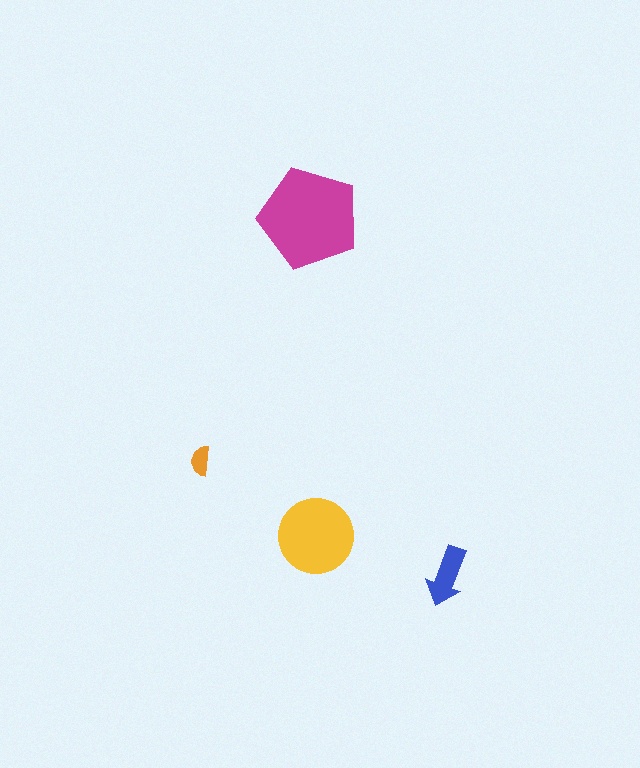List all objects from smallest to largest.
The orange semicircle, the blue arrow, the yellow circle, the magenta pentagon.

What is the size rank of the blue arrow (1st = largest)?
3rd.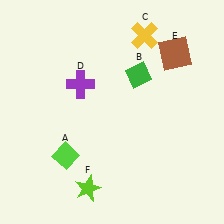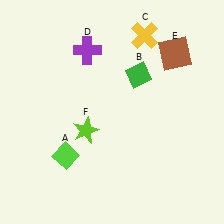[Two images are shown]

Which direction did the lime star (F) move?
The lime star (F) moved up.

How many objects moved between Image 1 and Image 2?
2 objects moved between the two images.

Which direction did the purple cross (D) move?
The purple cross (D) moved up.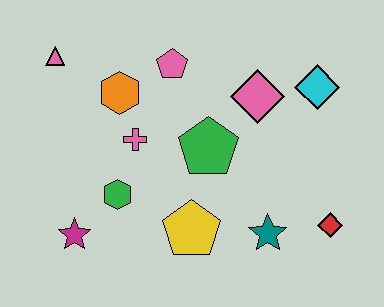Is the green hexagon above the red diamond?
Yes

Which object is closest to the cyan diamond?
The pink diamond is closest to the cyan diamond.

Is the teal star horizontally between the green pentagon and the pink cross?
No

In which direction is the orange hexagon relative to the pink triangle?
The orange hexagon is to the right of the pink triangle.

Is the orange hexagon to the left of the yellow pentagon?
Yes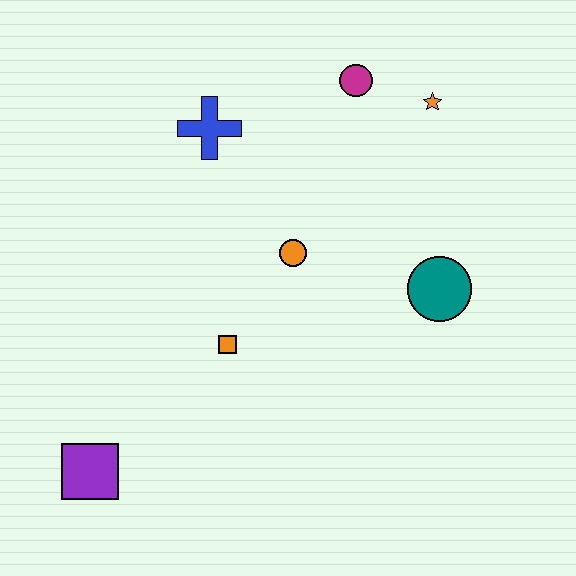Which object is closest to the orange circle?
The orange square is closest to the orange circle.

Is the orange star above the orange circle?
Yes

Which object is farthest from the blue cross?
The purple square is farthest from the blue cross.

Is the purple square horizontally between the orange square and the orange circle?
No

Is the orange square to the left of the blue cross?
No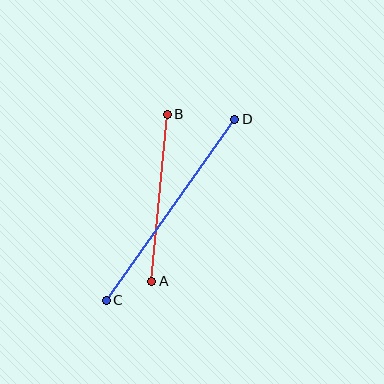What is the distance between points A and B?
The distance is approximately 168 pixels.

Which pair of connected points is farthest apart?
Points C and D are farthest apart.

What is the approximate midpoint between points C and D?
The midpoint is at approximately (171, 210) pixels.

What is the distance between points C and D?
The distance is approximately 222 pixels.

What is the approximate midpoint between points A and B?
The midpoint is at approximately (159, 198) pixels.